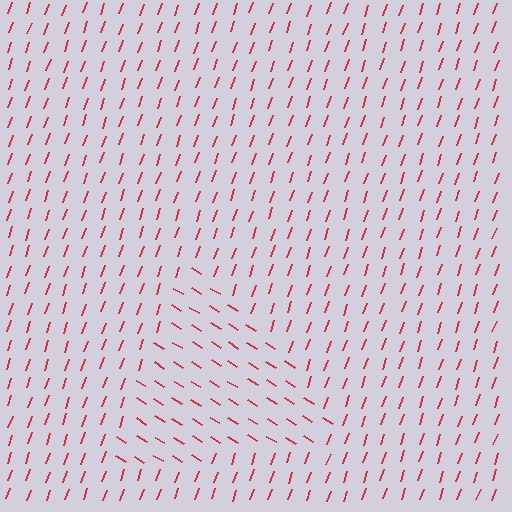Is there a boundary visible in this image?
Yes, there is a texture boundary formed by a change in line orientation.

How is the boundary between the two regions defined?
The boundary is defined purely by a change in line orientation (approximately 78 degrees difference). All lines are the same color and thickness.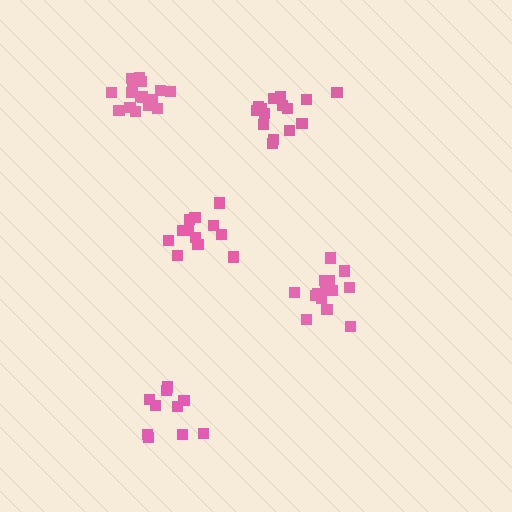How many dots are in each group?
Group 1: 12 dots, Group 2: 16 dots, Group 3: 11 dots, Group 4: 15 dots, Group 5: 16 dots (70 total).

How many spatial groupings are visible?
There are 5 spatial groupings.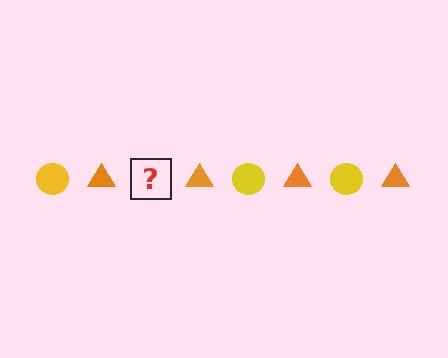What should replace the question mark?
The question mark should be replaced with a yellow circle.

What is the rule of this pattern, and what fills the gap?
The rule is that the pattern alternates between yellow circle and orange triangle. The gap should be filled with a yellow circle.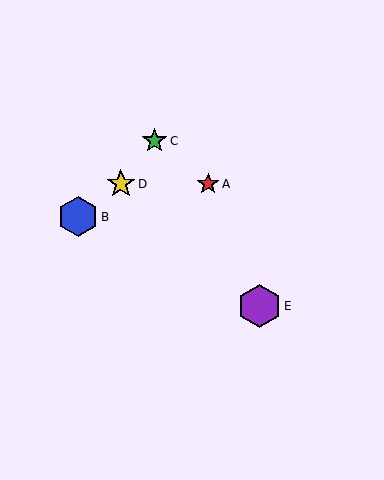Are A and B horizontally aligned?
No, A is at y≈184 and B is at y≈217.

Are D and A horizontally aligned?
Yes, both are at y≈184.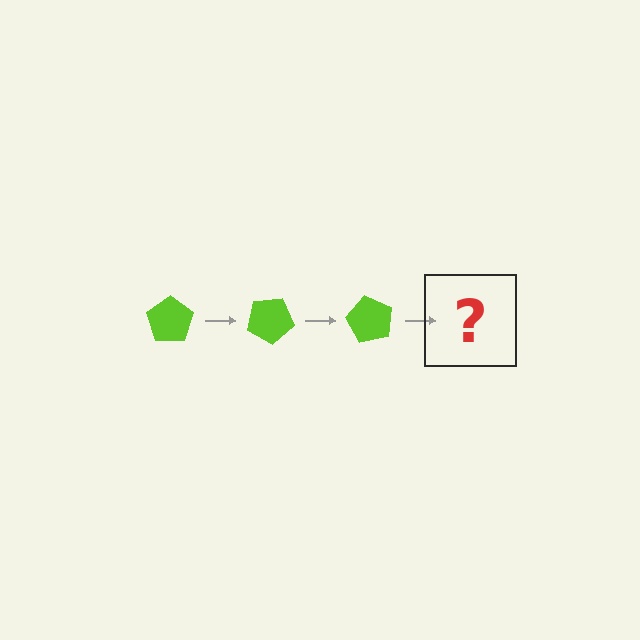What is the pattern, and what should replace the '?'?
The pattern is that the pentagon rotates 30 degrees each step. The '?' should be a lime pentagon rotated 90 degrees.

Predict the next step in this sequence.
The next step is a lime pentagon rotated 90 degrees.